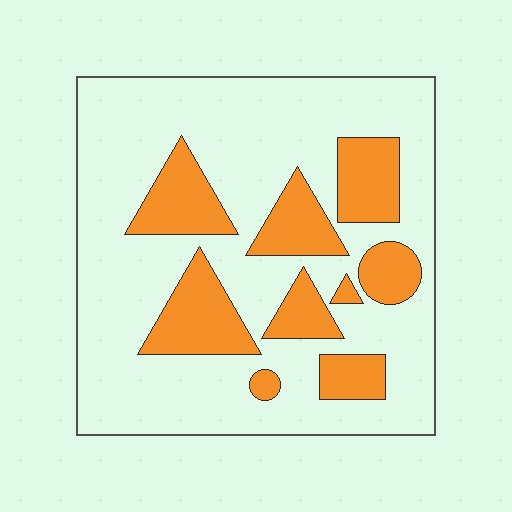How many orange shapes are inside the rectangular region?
9.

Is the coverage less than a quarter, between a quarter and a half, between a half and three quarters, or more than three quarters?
Between a quarter and a half.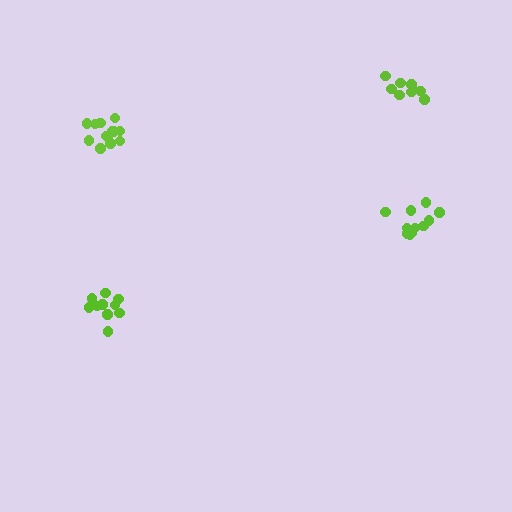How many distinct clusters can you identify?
There are 4 distinct clusters.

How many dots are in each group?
Group 1: 10 dots, Group 2: 9 dots, Group 3: 13 dots, Group 4: 11 dots (43 total).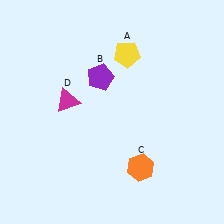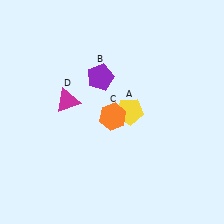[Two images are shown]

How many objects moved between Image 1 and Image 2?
2 objects moved between the two images.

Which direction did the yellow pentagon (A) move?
The yellow pentagon (A) moved down.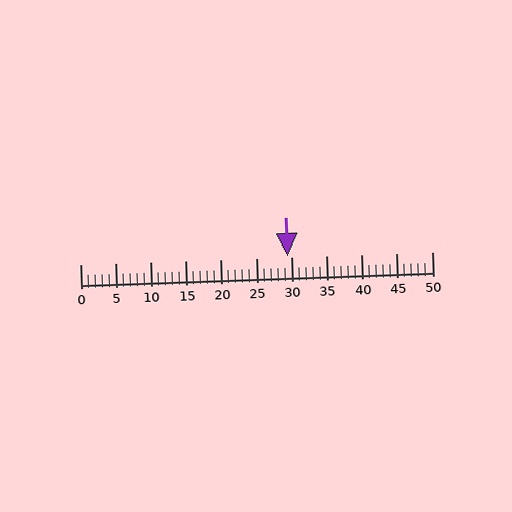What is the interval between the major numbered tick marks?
The major tick marks are spaced 5 units apart.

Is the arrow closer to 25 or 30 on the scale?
The arrow is closer to 30.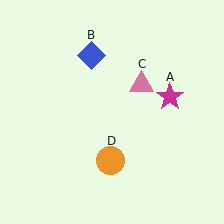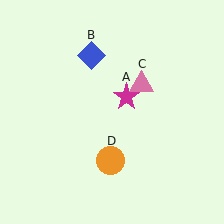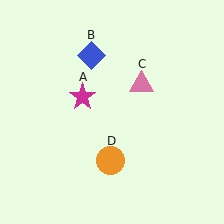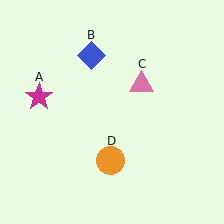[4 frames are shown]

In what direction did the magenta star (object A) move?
The magenta star (object A) moved left.